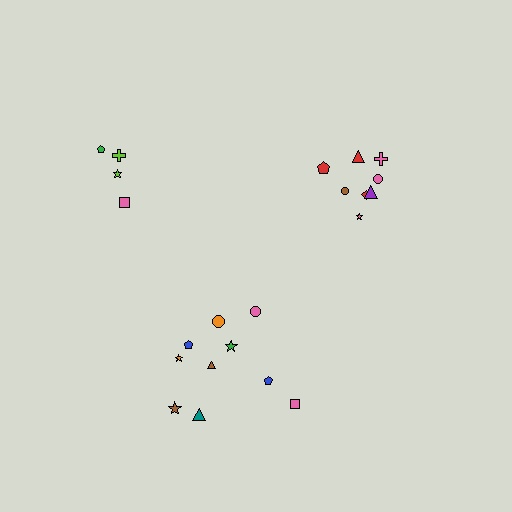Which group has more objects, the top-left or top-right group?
The top-right group.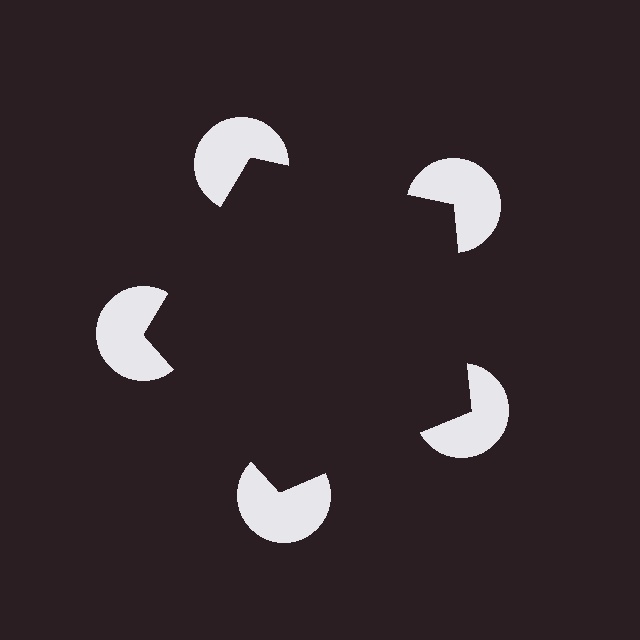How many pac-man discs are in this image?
There are 5 — one at each vertex of the illusory pentagon.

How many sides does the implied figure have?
5 sides.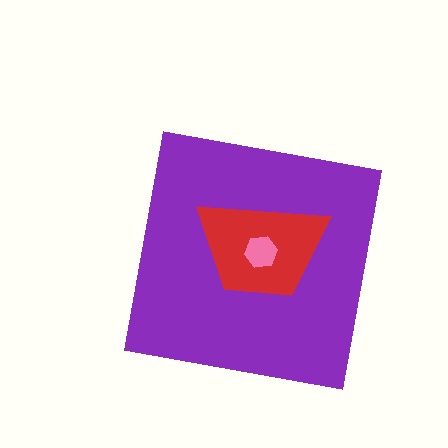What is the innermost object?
The pink hexagon.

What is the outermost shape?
The purple square.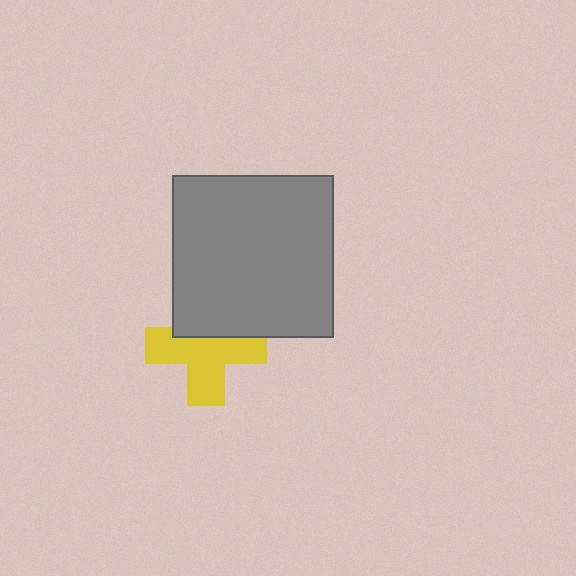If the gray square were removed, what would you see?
You would see the complete yellow cross.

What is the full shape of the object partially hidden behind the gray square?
The partially hidden object is a yellow cross.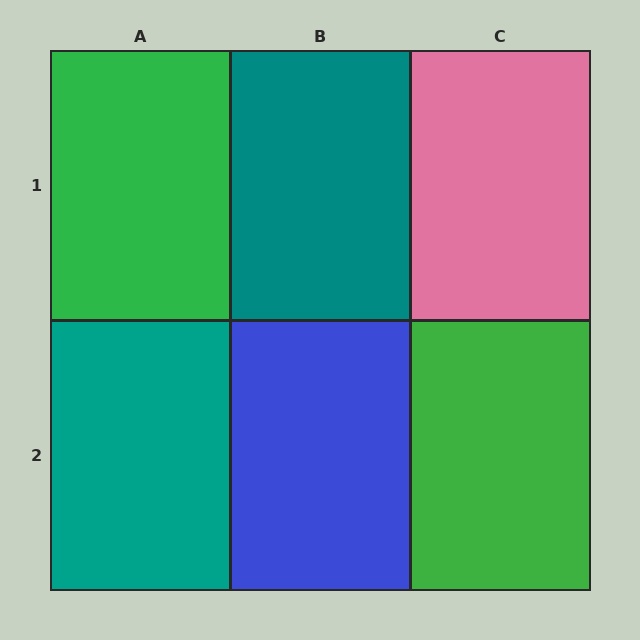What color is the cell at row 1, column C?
Pink.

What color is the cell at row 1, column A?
Green.